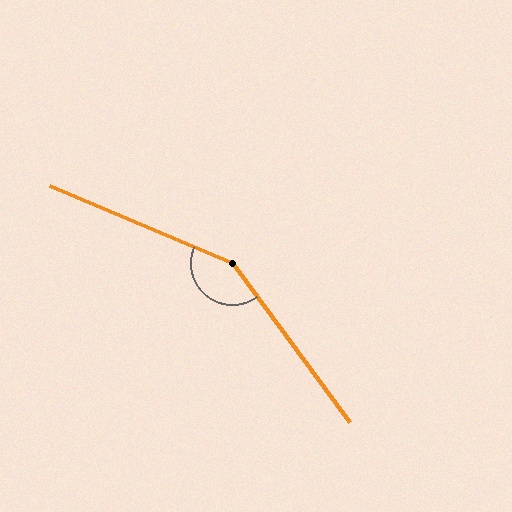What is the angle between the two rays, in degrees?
Approximately 149 degrees.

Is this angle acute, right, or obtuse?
It is obtuse.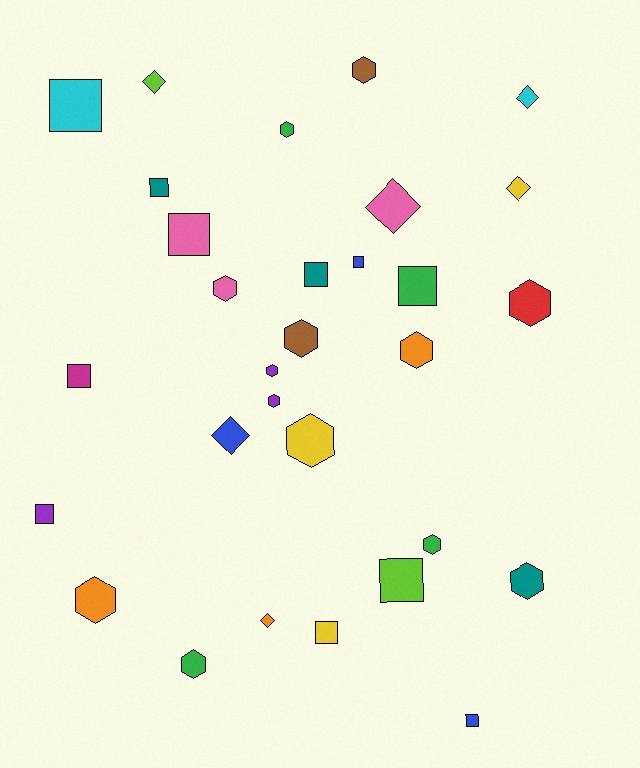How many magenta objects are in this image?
There is 1 magenta object.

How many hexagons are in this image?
There are 13 hexagons.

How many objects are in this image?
There are 30 objects.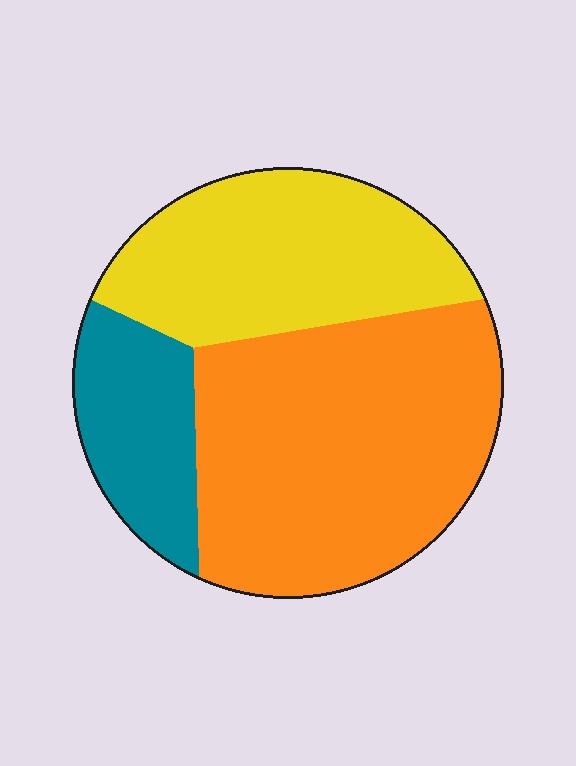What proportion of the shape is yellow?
Yellow covers 32% of the shape.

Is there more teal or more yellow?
Yellow.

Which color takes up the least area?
Teal, at roughly 15%.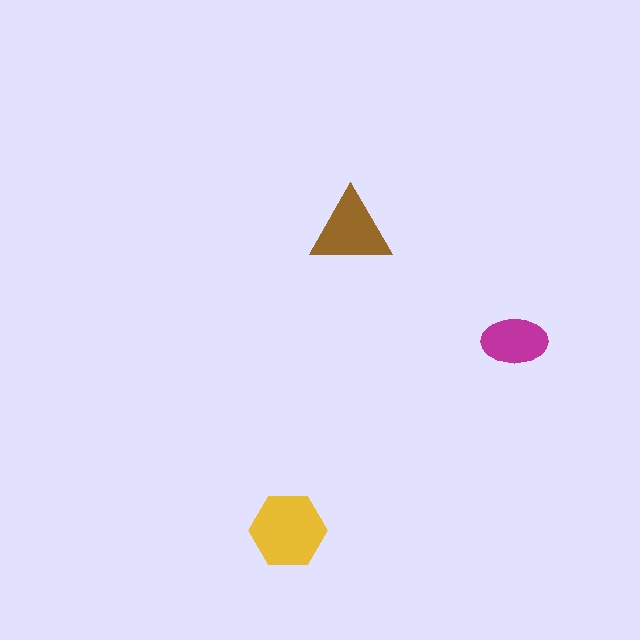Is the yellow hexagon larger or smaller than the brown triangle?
Larger.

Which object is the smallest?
The magenta ellipse.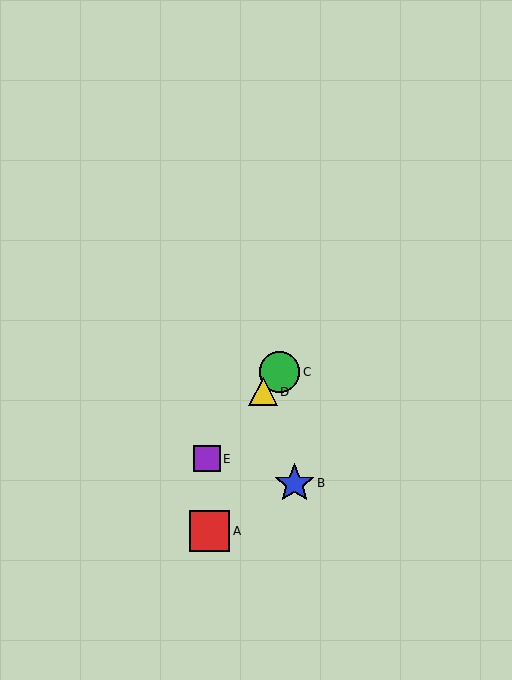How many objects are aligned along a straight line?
3 objects (C, D, E) are aligned along a straight line.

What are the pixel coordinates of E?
Object E is at (207, 459).